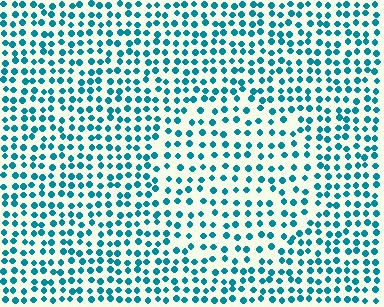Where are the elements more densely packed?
The elements are more densely packed outside the circle boundary.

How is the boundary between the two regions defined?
The boundary is defined by a change in element density (approximately 1.5x ratio). All elements are the same color, size, and shape.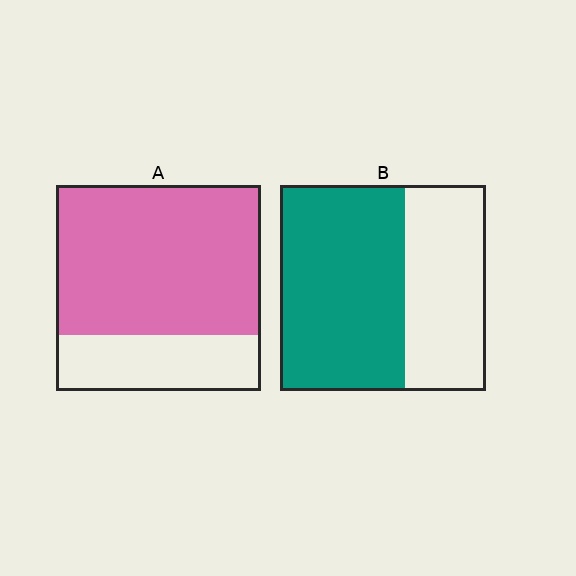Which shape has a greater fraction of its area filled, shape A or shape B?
Shape A.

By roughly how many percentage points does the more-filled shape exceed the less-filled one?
By roughly 10 percentage points (A over B).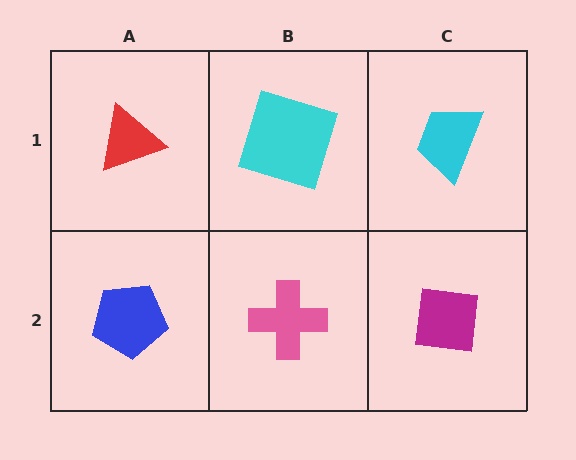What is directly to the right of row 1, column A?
A cyan square.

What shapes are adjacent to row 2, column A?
A red triangle (row 1, column A), a pink cross (row 2, column B).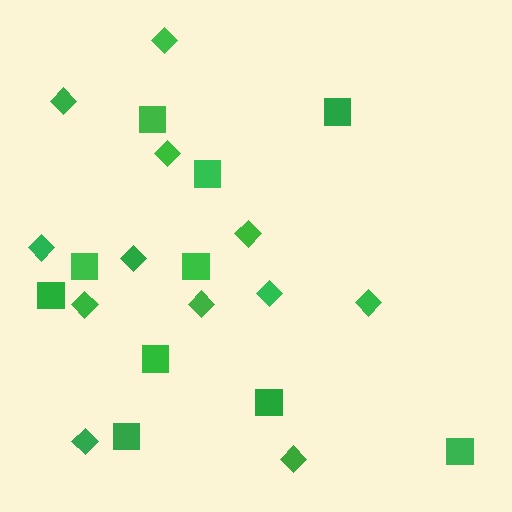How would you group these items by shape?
There are 2 groups: one group of diamonds (12) and one group of squares (10).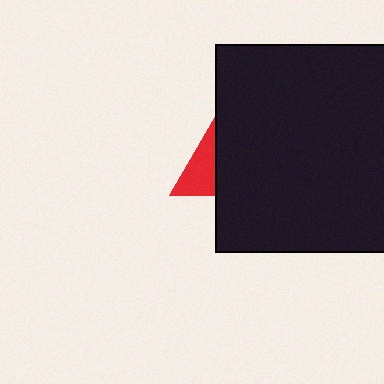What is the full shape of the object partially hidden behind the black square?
The partially hidden object is a red triangle.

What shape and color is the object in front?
The object in front is a black square.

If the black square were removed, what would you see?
You would see the complete red triangle.